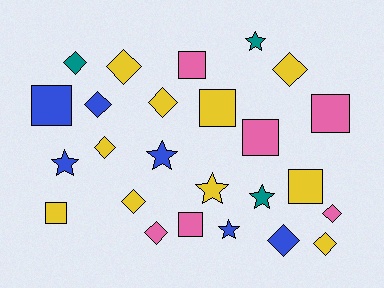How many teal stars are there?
There are 2 teal stars.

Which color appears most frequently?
Yellow, with 10 objects.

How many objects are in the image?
There are 25 objects.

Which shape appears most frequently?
Diamond, with 11 objects.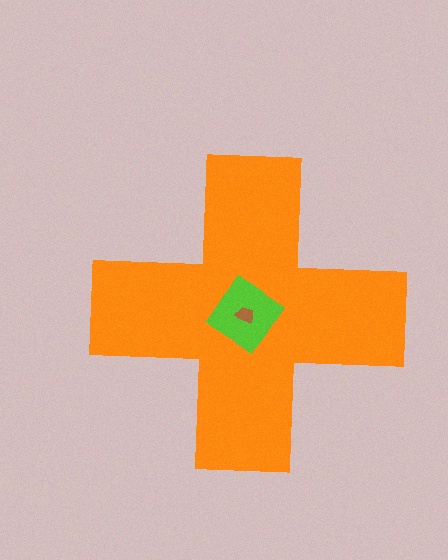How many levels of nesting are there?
3.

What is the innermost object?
The brown trapezoid.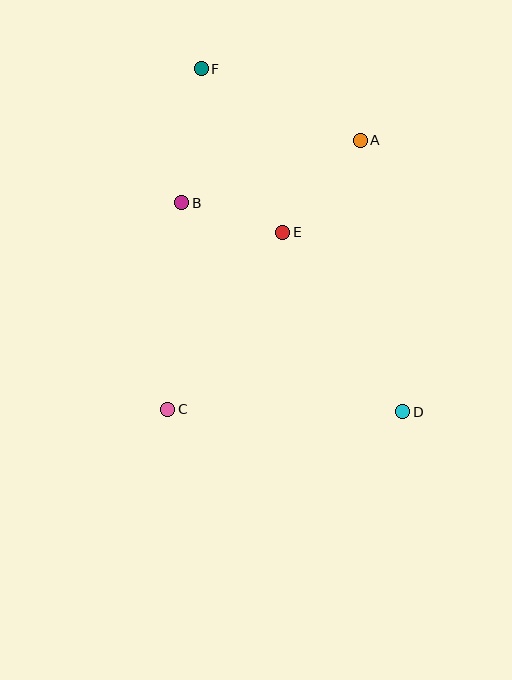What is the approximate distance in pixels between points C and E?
The distance between C and E is approximately 211 pixels.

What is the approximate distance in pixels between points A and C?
The distance between A and C is approximately 331 pixels.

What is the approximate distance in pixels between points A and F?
The distance between A and F is approximately 174 pixels.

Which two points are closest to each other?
Points B and E are closest to each other.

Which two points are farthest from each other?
Points D and F are farthest from each other.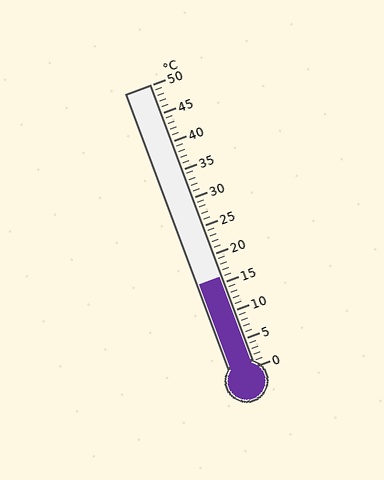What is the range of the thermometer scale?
The thermometer scale ranges from 0°C to 50°C.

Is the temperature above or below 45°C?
The temperature is below 45°C.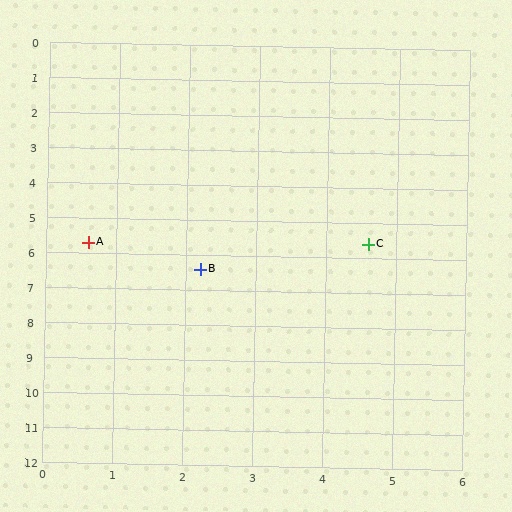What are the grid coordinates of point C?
Point C is at approximately (4.6, 5.6).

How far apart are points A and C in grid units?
Points A and C are about 4.0 grid units apart.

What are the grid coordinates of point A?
Point A is at approximately (0.6, 5.7).